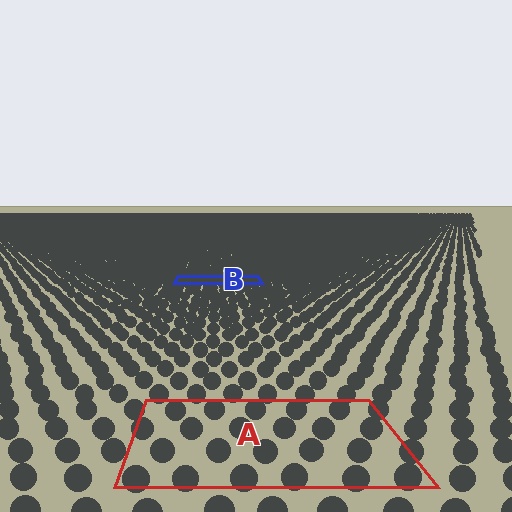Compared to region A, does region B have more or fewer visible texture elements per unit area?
Region B has more texture elements per unit area — they are packed more densely because it is farther away.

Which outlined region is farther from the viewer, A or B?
Region B is farther from the viewer — the texture elements inside it appear smaller and more densely packed.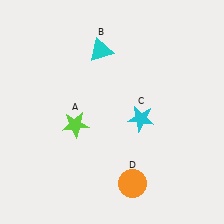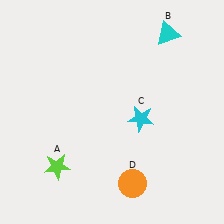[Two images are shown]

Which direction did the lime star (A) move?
The lime star (A) moved down.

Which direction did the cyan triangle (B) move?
The cyan triangle (B) moved right.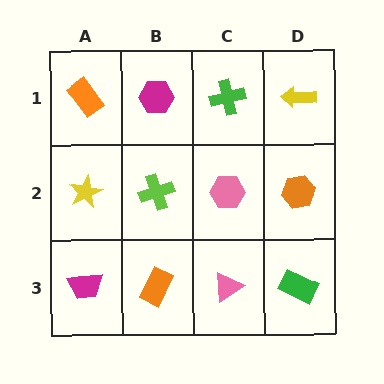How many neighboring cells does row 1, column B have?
3.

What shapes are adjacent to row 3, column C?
A pink hexagon (row 2, column C), an orange rectangle (row 3, column B), a green rectangle (row 3, column D).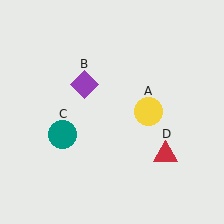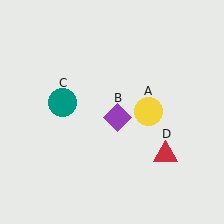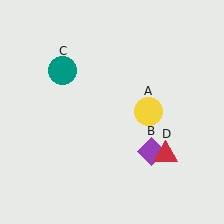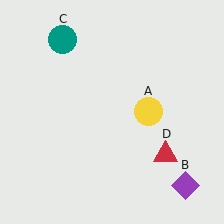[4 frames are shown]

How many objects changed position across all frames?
2 objects changed position: purple diamond (object B), teal circle (object C).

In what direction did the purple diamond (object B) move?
The purple diamond (object B) moved down and to the right.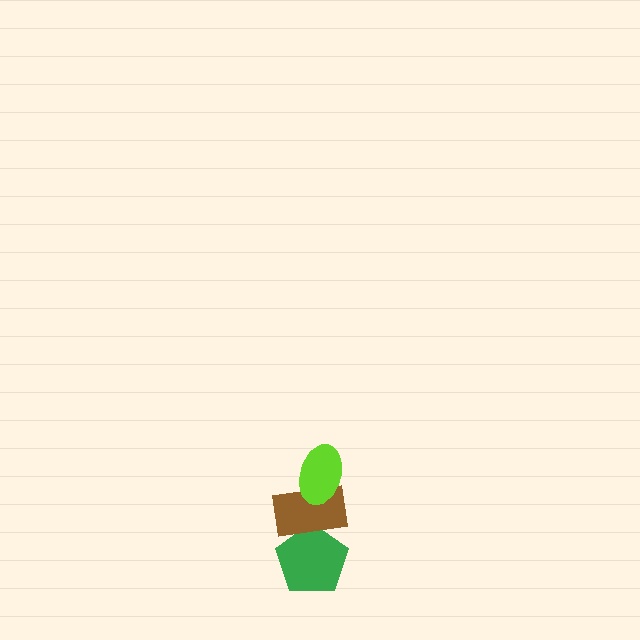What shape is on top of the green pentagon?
The brown rectangle is on top of the green pentagon.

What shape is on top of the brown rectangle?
The lime ellipse is on top of the brown rectangle.